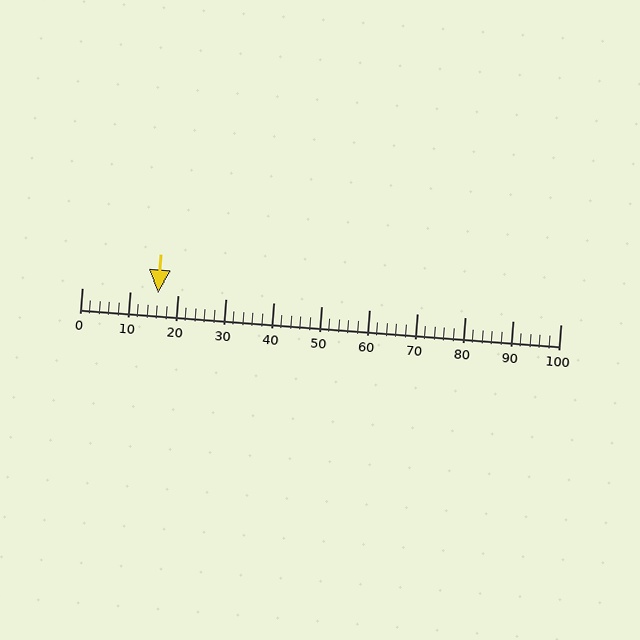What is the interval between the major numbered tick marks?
The major tick marks are spaced 10 units apart.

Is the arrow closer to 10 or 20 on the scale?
The arrow is closer to 20.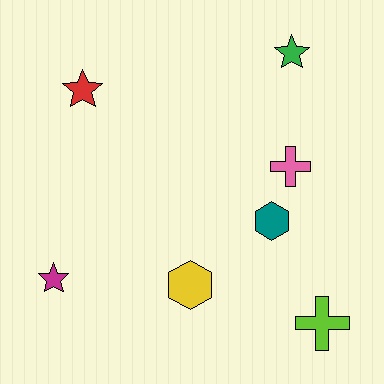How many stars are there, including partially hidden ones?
There are 3 stars.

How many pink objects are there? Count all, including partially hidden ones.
There is 1 pink object.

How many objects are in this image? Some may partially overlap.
There are 7 objects.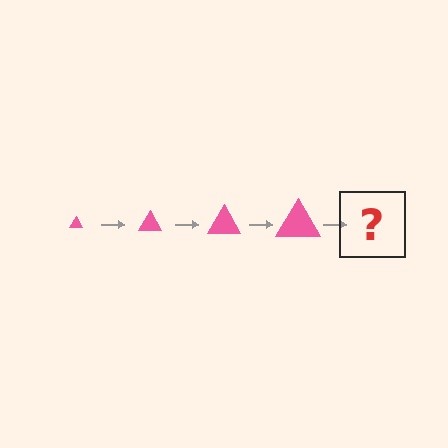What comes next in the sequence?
The next element should be a pink triangle, larger than the previous one.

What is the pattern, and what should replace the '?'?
The pattern is that the triangle gets progressively larger each step. The '?' should be a pink triangle, larger than the previous one.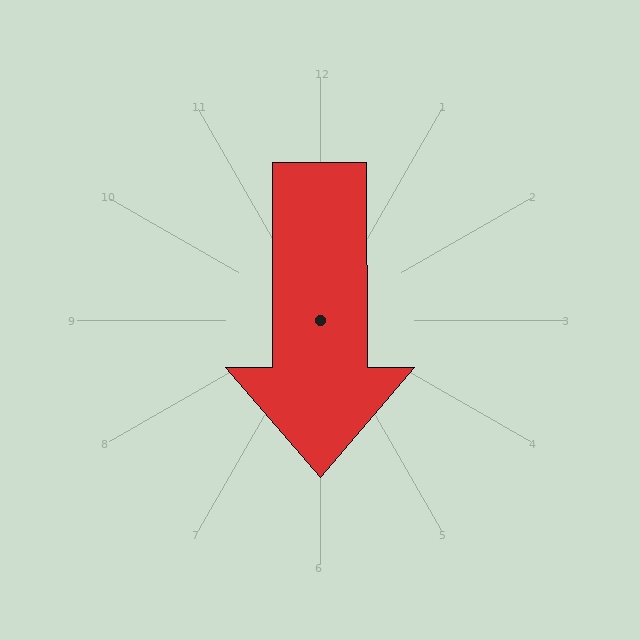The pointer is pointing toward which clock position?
Roughly 6 o'clock.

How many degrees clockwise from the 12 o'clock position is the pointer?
Approximately 180 degrees.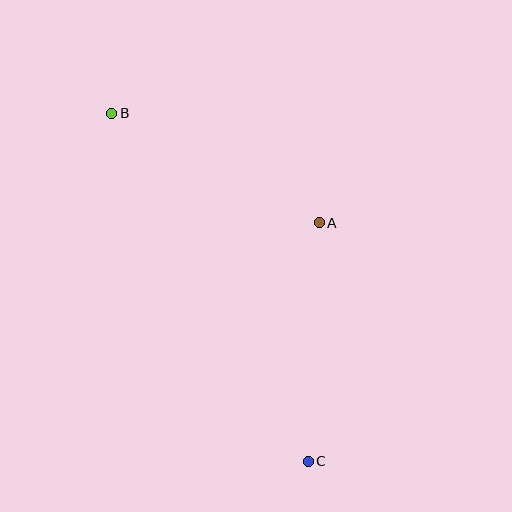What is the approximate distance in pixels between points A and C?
The distance between A and C is approximately 239 pixels.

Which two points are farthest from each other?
Points B and C are farthest from each other.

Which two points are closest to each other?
Points A and B are closest to each other.